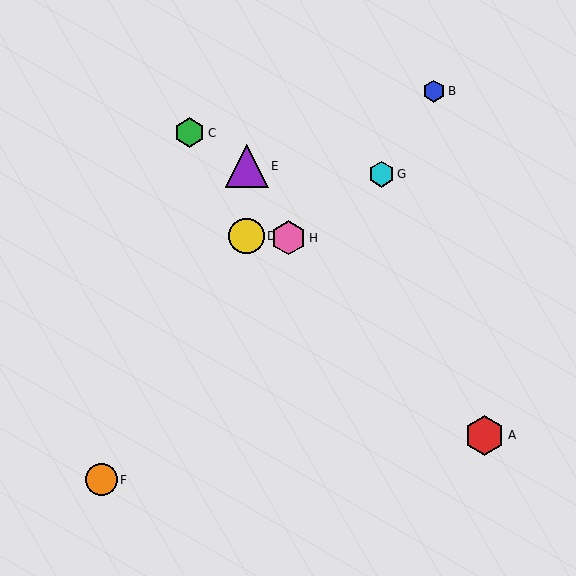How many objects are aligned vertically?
2 objects (D, E) are aligned vertically.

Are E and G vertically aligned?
No, E is at x≈247 and G is at x≈381.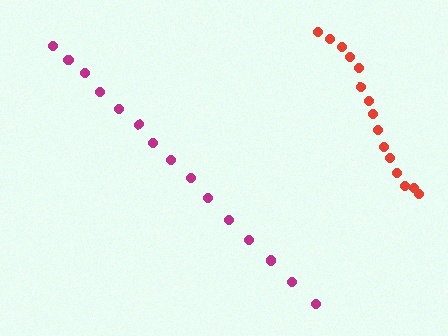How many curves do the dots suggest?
There are 2 distinct paths.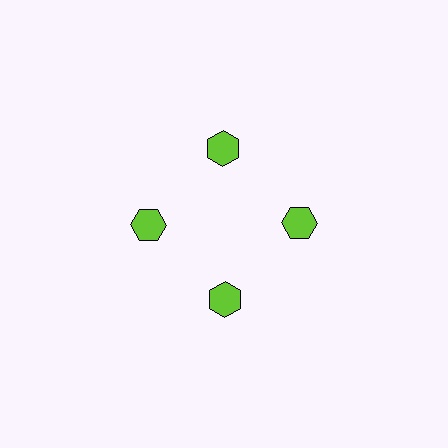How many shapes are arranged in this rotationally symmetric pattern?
There are 4 shapes, arranged in 4 groups of 1.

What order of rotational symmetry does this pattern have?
This pattern has 4-fold rotational symmetry.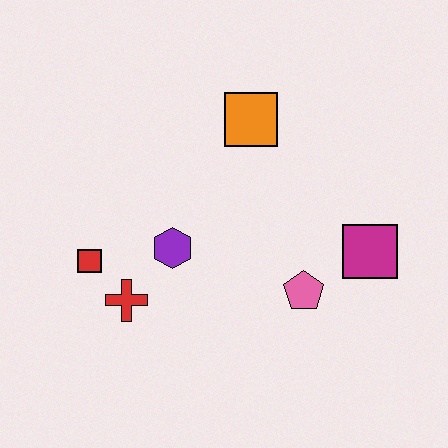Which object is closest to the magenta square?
The pink pentagon is closest to the magenta square.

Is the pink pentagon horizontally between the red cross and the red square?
No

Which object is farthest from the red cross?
The magenta square is farthest from the red cross.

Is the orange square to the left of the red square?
No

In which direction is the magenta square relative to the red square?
The magenta square is to the right of the red square.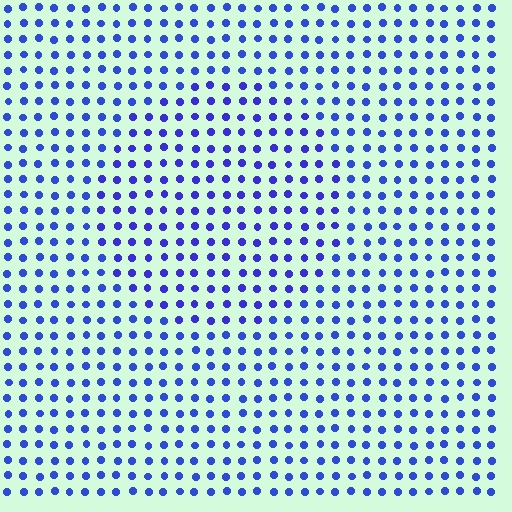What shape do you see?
I see a circle.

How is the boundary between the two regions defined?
The boundary is defined purely by a slight shift in hue (about 16 degrees). Spacing, size, and orientation are identical on both sides.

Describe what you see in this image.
The image is filled with small blue elements in a uniform arrangement. A circle-shaped region is visible where the elements are tinted to a slightly different hue, forming a subtle color boundary.